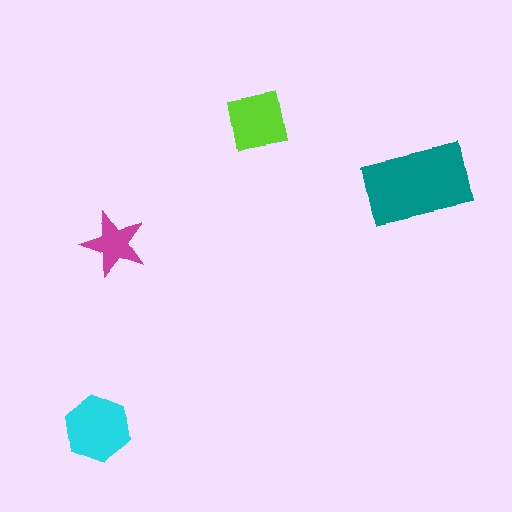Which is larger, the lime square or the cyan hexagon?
The cyan hexagon.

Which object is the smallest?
The magenta star.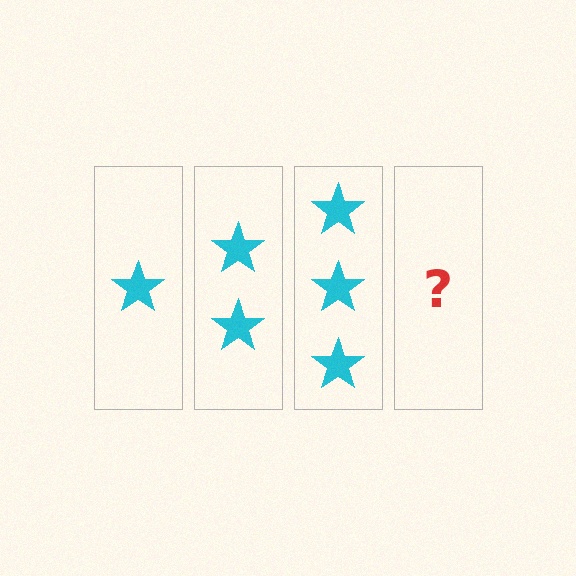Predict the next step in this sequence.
The next step is 4 stars.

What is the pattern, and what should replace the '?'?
The pattern is that each step adds one more star. The '?' should be 4 stars.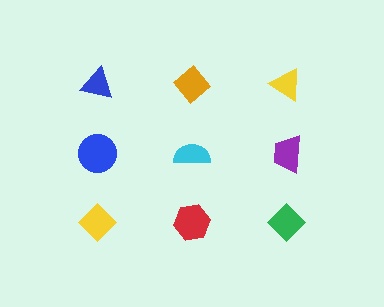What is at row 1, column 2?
An orange diamond.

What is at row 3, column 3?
A green diamond.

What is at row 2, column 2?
A cyan semicircle.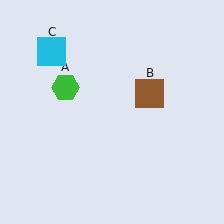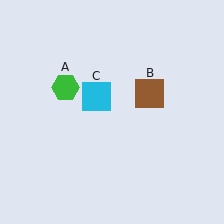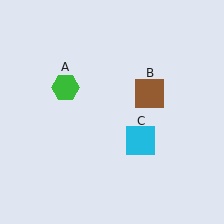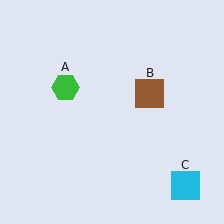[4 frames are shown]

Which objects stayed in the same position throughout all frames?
Green hexagon (object A) and brown square (object B) remained stationary.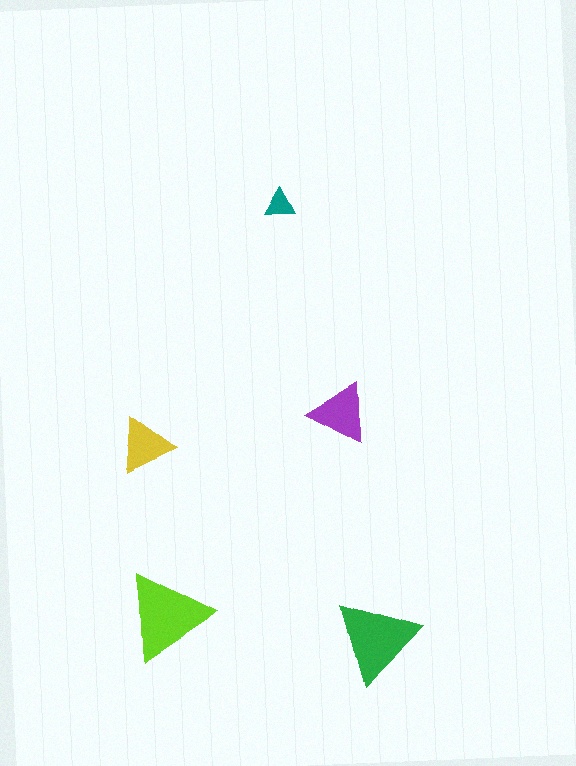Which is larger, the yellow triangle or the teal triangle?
The yellow one.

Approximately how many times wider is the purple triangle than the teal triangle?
About 2 times wider.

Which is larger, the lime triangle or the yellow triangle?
The lime one.